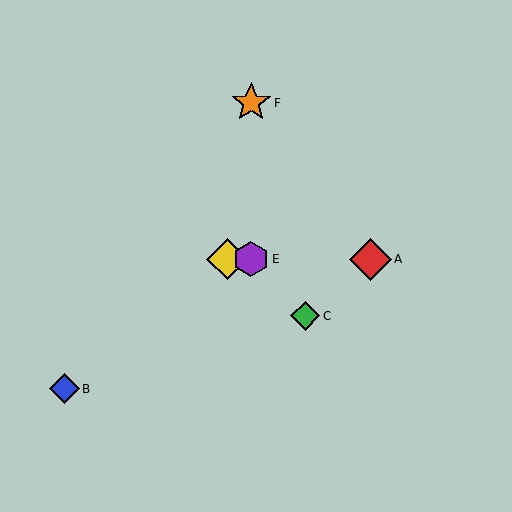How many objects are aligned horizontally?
3 objects (A, D, E) are aligned horizontally.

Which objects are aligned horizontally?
Objects A, D, E are aligned horizontally.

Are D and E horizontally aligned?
Yes, both are at y≈259.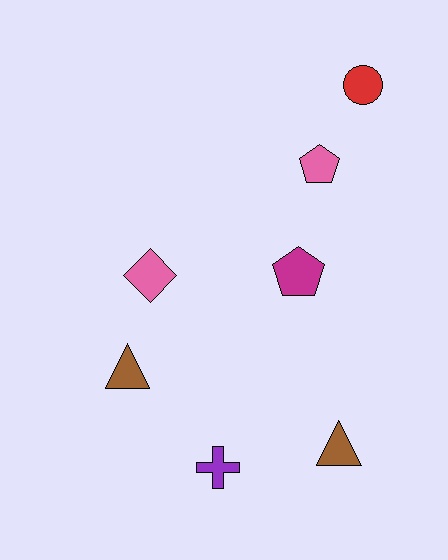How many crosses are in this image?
There is 1 cross.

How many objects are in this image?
There are 7 objects.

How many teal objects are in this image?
There are no teal objects.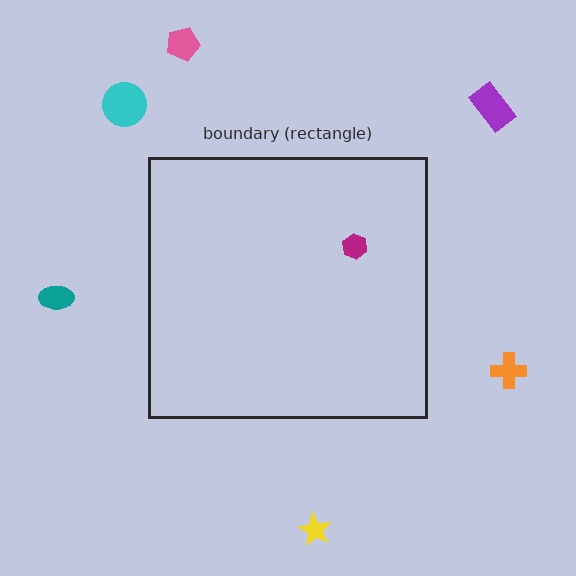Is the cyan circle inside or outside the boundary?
Outside.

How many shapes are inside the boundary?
1 inside, 6 outside.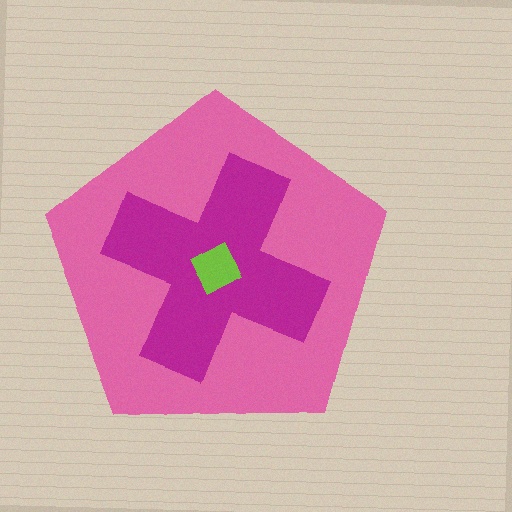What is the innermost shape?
The lime square.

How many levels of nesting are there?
3.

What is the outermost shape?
The pink pentagon.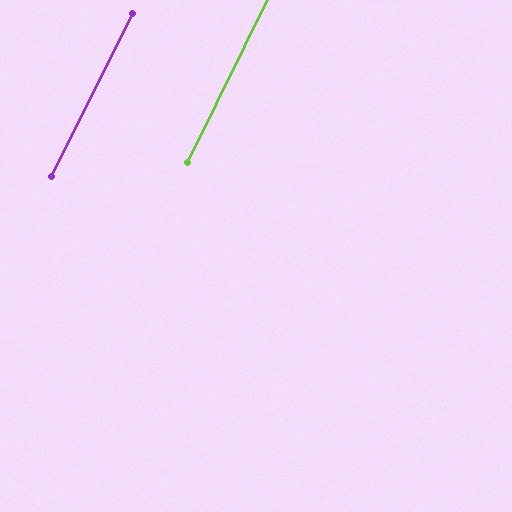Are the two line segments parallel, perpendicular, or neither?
Parallel — their directions differ by only 0.3°.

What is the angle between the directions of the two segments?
Approximately 0 degrees.